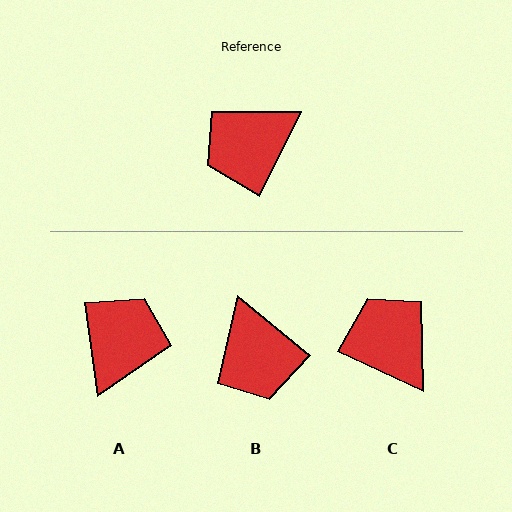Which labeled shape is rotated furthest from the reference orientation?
A, about 145 degrees away.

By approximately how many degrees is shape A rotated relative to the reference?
Approximately 145 degrees clockwise.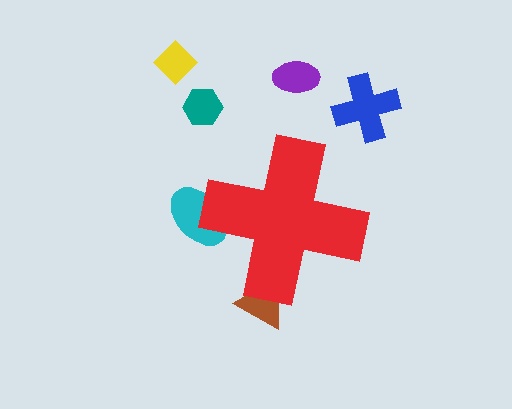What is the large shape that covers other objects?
A red cross.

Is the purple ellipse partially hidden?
No, the purple ellipse is fully visible.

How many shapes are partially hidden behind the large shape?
2 shapes are partially hidden.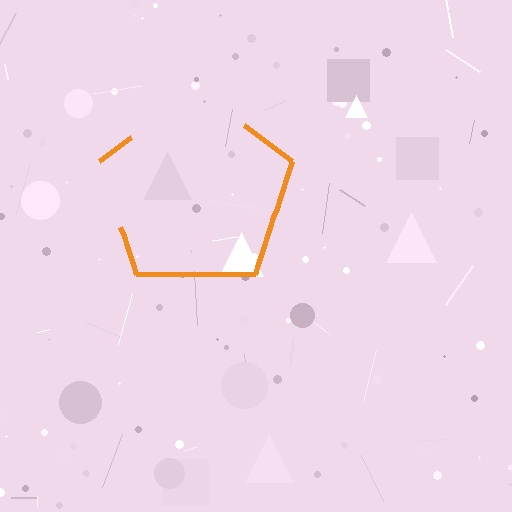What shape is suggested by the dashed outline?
The dashed outline suggests a pentagon.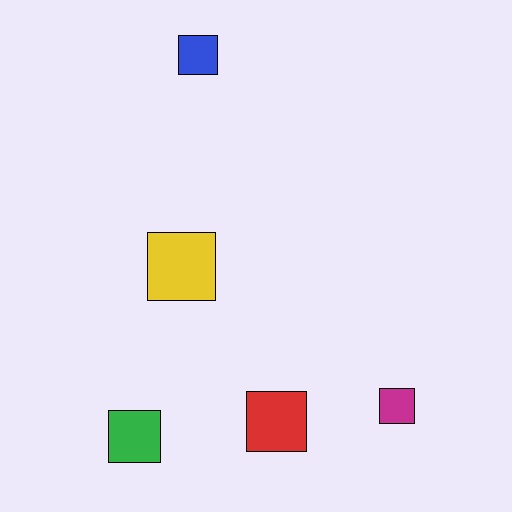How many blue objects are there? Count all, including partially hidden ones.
There is 1 blue object.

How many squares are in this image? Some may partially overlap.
There are 5 squares.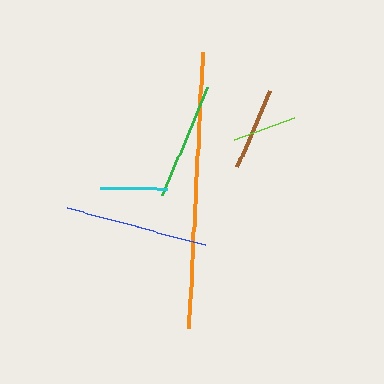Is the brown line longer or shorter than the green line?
The green line is longer than the brown line.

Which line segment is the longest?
The orange line is the longest at approximately 276 pixels.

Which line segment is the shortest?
The lime line is the shortest at approximately 64 pixels.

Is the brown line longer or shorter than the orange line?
The orange line is longer than the brown line.